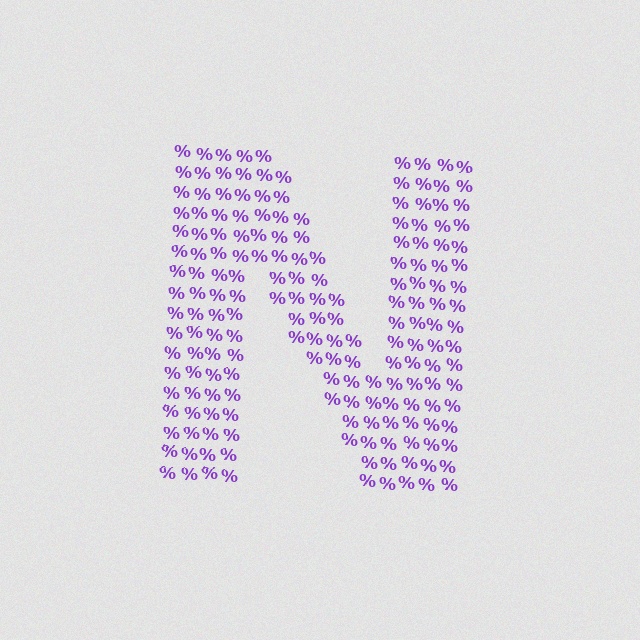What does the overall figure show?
The overall figure shows the letter N.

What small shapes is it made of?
It is made of small percent signs.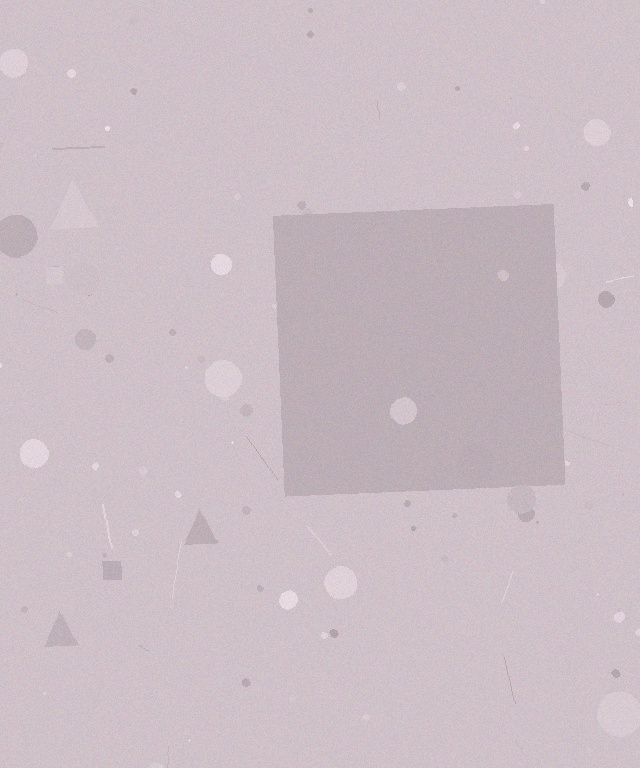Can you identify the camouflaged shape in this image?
The camouflaged shape is a square.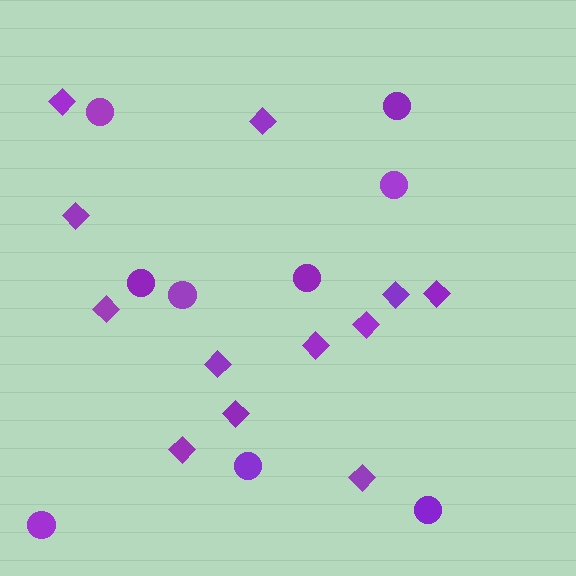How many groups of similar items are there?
There are 2 groups: one group of diamonds (12) and one group of circles (9).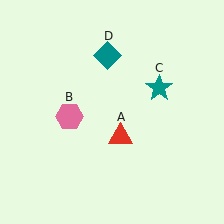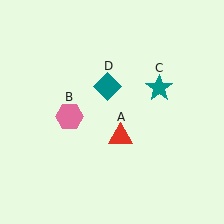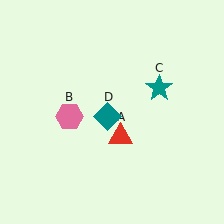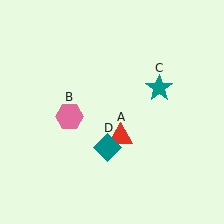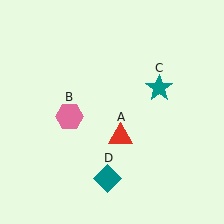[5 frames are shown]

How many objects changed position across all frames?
1 object changed position: teal diamond (object D).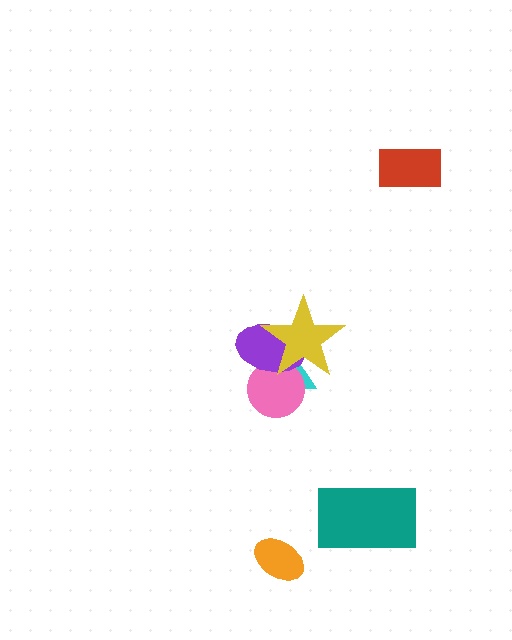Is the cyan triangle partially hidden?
Yes, it is partially covered by another shape.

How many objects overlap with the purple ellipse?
3 objects overlap with the purple ellipse.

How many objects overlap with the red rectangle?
0 objects overlap with the red rectangle.